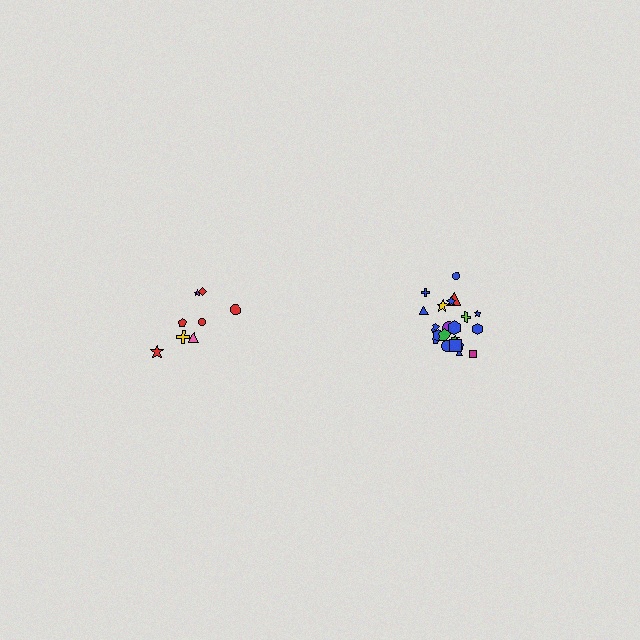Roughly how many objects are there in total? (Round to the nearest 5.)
Roughly 30 objects in total.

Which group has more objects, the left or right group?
The right group.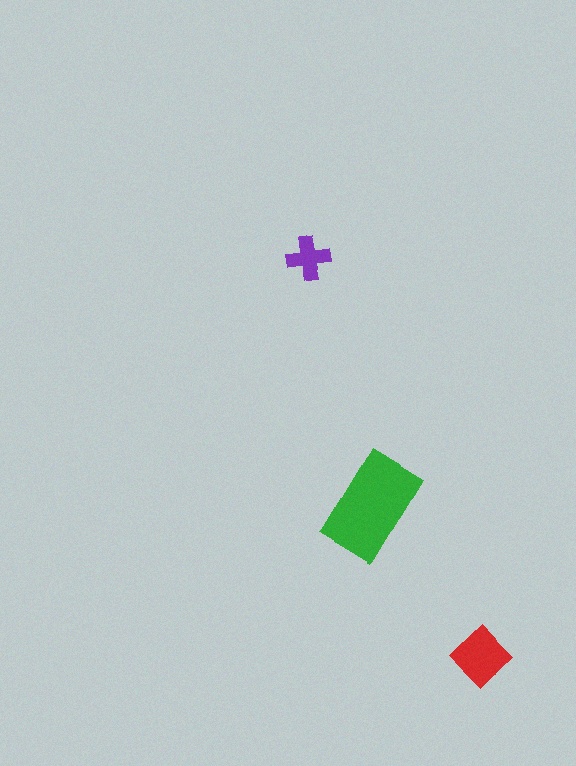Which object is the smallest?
The purple cross.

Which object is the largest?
The green rectangle.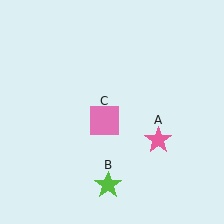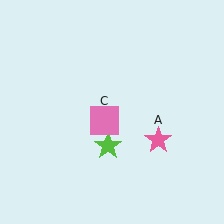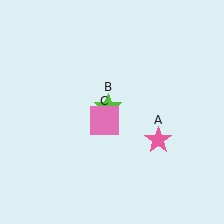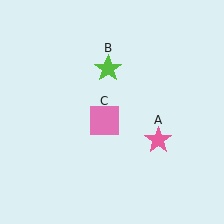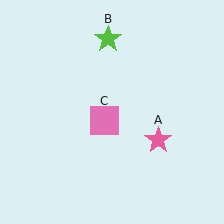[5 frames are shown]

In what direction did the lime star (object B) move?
The lime star (object B) moved up.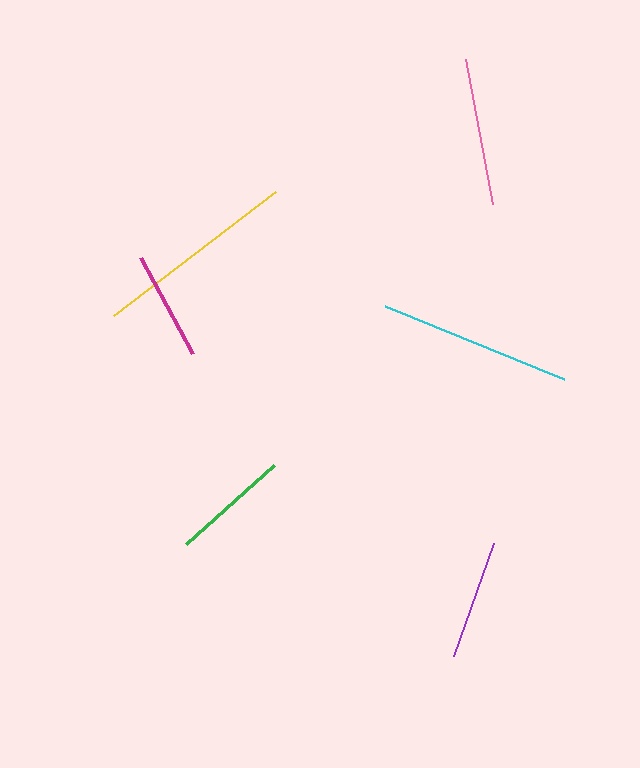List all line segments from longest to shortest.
From longest to shortest: yellow, cyan, pink, purple, green, magenta.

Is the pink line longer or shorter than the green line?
The pink line is longer than the green line.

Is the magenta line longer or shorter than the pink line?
The pink line is longer than the magenta line.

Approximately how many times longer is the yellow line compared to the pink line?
The yellow line is approximately 1.4 times the length of the pink line.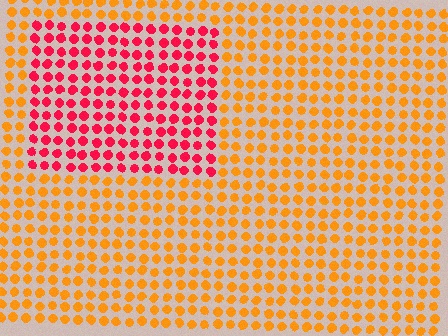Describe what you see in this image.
The image is filled with small orange elements in a uniform arrangement. A rectangle-shaped region is visible where the elements are tinted to a slightly different hue, forming a subtle color boundary.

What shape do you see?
I see a rectangle.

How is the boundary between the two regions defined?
The boundary is defined purely by a slight shift in hue (about 49 degrees). Spacing, size, and orientation are identical on both sides.